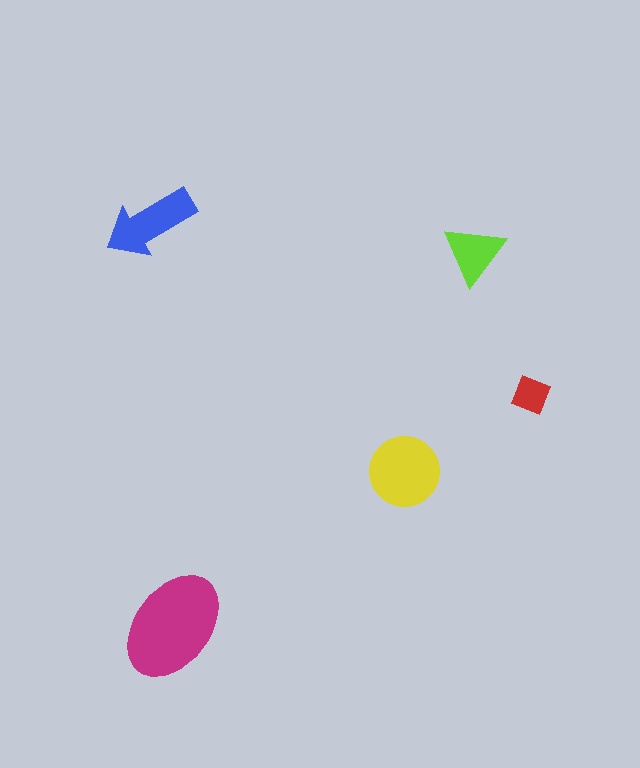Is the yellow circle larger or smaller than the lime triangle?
Larger.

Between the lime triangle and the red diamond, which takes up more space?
The lime triangle.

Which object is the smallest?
The red diamond.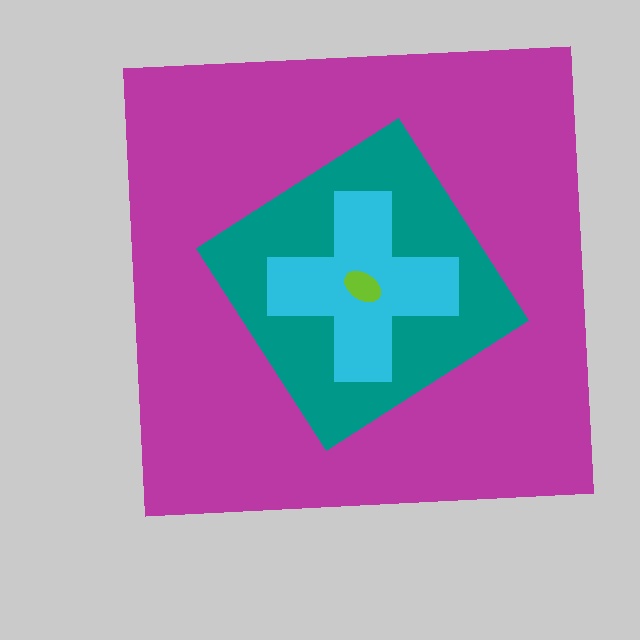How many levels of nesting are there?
4.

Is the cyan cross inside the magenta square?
Yes.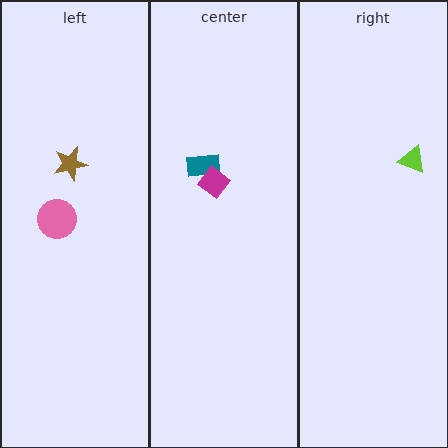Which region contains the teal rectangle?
The center region.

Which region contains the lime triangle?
The right region.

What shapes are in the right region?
The lime triangle.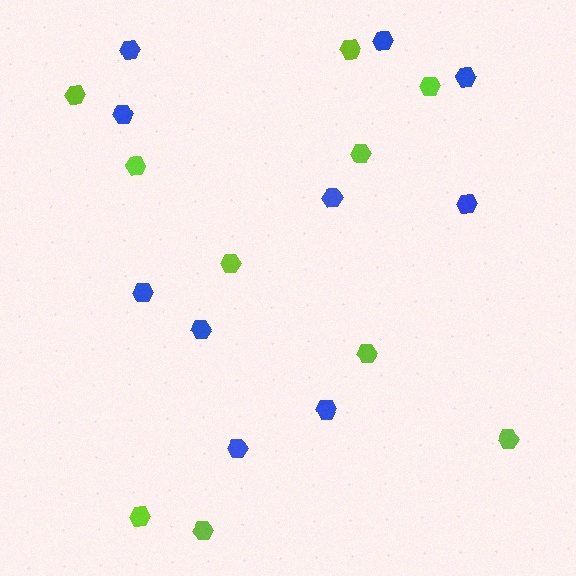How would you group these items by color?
There are 2 groups: one group of lime hexagons (10) and one group of blue hexagons (10).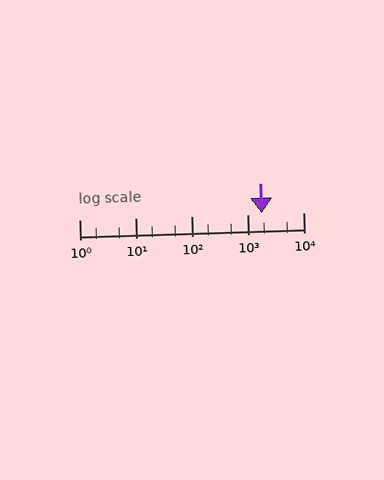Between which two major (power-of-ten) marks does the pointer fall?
The pointer is between 1000 and 10000.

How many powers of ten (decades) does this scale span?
The scale spans 4 decades, from 1 to 10000.